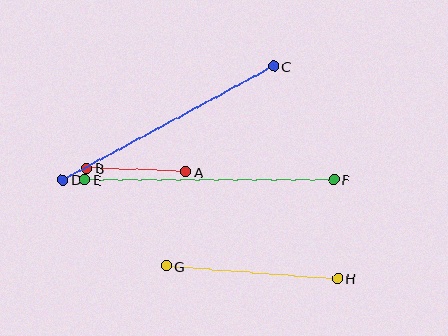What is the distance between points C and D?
The distance is approximately 239 pixels.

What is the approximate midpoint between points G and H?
The midpoint is at approximately (252, 272) pixels.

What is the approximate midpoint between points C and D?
The midpoint is at approximately (168, 123) pixels.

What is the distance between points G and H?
The distance is approximately 172 pixels.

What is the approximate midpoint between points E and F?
The midpoint is at approximately (209, 180) pixels.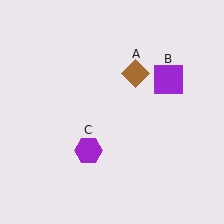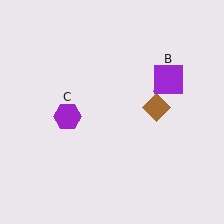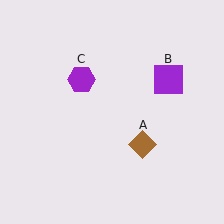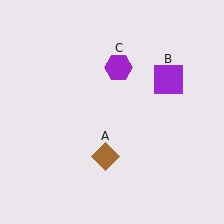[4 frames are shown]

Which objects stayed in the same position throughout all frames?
Purple square (object B) remained stationary.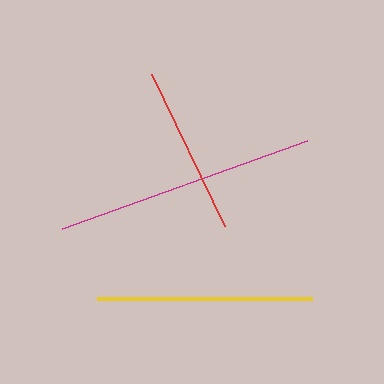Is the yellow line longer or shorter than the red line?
The yellow line is longer than the red line.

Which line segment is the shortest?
The red line is the shortest at approximately 168 pixels.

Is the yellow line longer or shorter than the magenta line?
The magenta line is longer than the yellow line.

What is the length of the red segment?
The red segment is approximately 168 pixels long.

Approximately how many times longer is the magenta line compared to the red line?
The magenta line is approximately 1.5 times the length of the red line.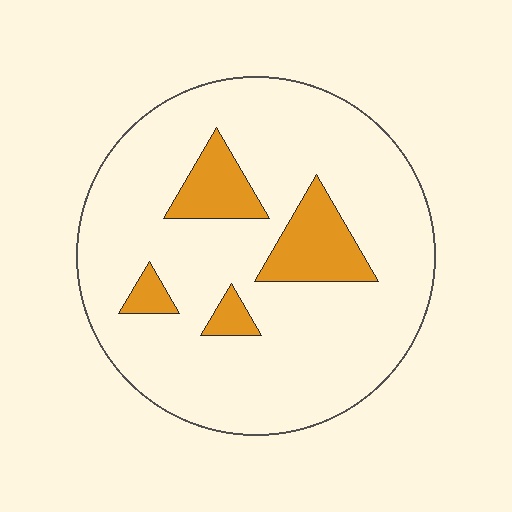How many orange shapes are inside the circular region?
4.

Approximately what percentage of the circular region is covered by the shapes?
Approximately 15%.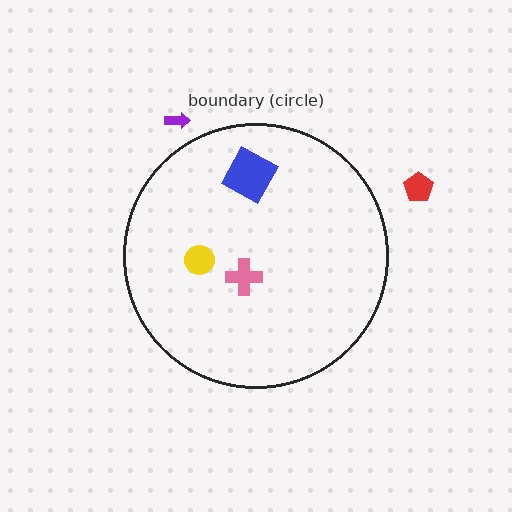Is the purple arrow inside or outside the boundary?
Outside.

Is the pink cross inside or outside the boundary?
Inside.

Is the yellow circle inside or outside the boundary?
Inside.